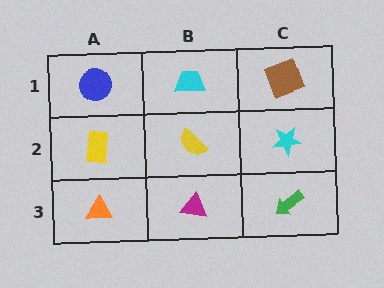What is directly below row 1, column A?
A yellow rectangle.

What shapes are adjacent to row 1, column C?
A cyan star (row 2, column C), a cyan trapezoid (row 1, column B).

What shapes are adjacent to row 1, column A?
A yellow rectangle (row 2, column A), a cyan trapezoid (row 1, column B).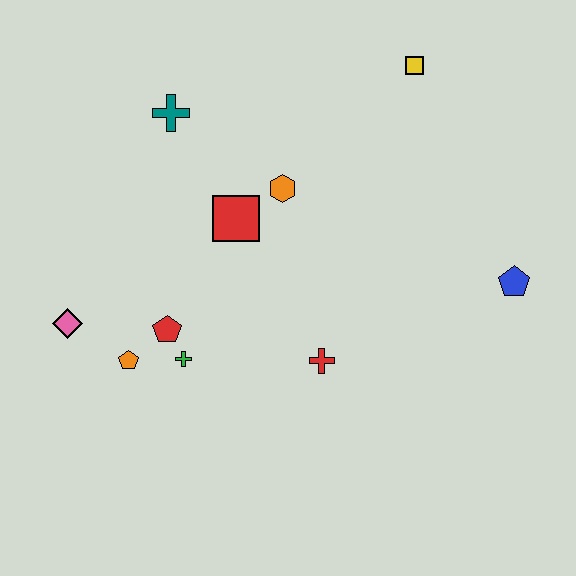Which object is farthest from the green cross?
The yellow square is farthest from the green cross.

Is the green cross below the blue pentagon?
Yes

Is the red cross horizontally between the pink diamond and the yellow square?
Yes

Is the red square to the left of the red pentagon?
No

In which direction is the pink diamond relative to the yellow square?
The pink diamond is to the left of the yellow square.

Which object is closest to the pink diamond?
The orange pentagon is closest to the pink diamond.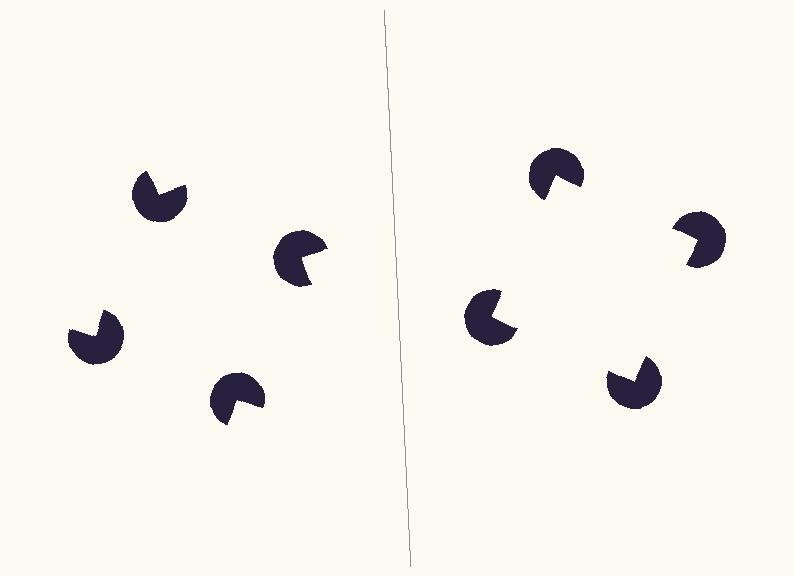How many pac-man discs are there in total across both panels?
8 — 4 on each side.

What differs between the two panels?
The pac-man discs are positioned identically on both sides; only the wedge orientations differ. On the right they align to a square; on the left they are misaligned.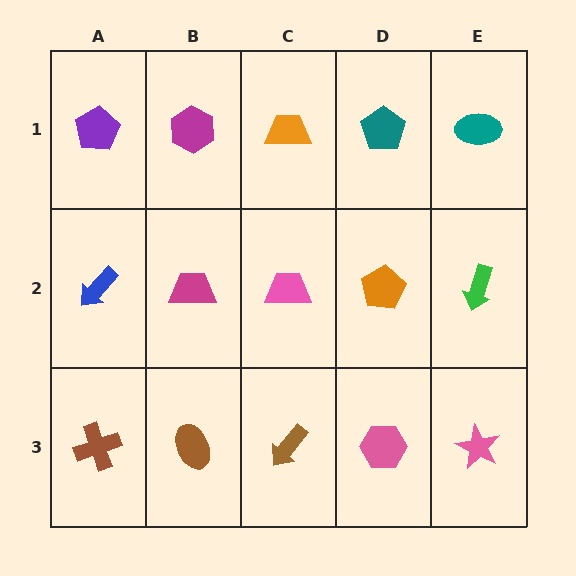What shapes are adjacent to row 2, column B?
A magenta hexagon (row 1, column B), a brown ellipse (row 3, column B), a blue arrow (row 2, column A), a pink trapezoid (row 2, column C).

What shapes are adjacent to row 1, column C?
A pink trapezoid (row 2, column C), a magenta hexagon (row 1, column B), a teal pentagon (row 1, column D).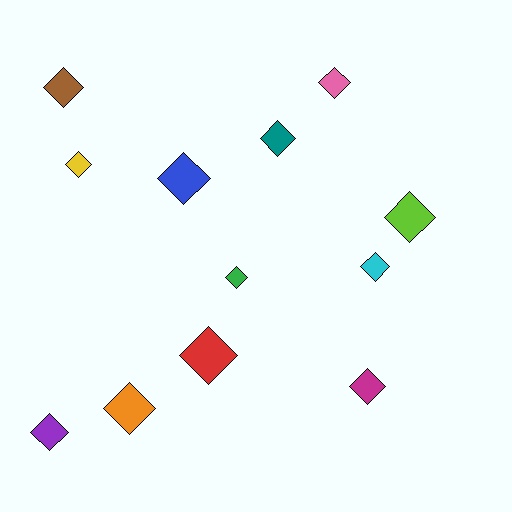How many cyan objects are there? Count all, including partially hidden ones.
There is 1 cyan object.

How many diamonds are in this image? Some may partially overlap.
There are 12 diamonds.